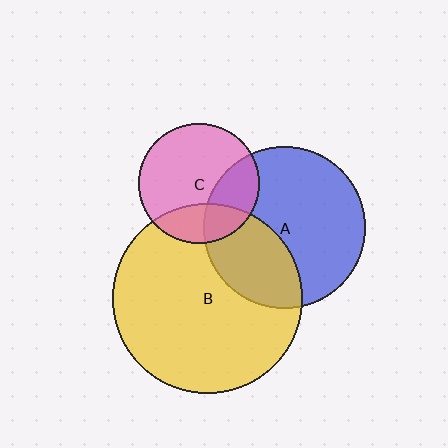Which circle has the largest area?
Circle B (yellow).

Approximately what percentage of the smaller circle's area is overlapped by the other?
Approximately 30%.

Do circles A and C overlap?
Yes.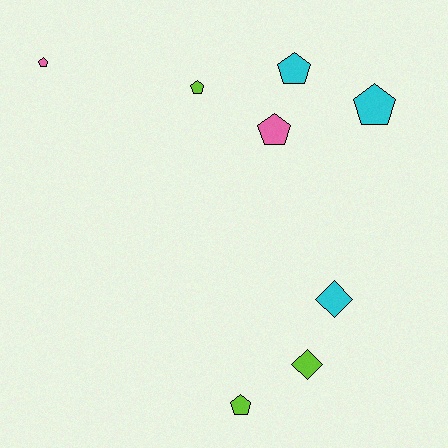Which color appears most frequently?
Lime, with 3 objects.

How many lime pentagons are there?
There are 2 lime pentagons.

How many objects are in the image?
There are 8 objects.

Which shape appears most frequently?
Pentagon, with 6 objects.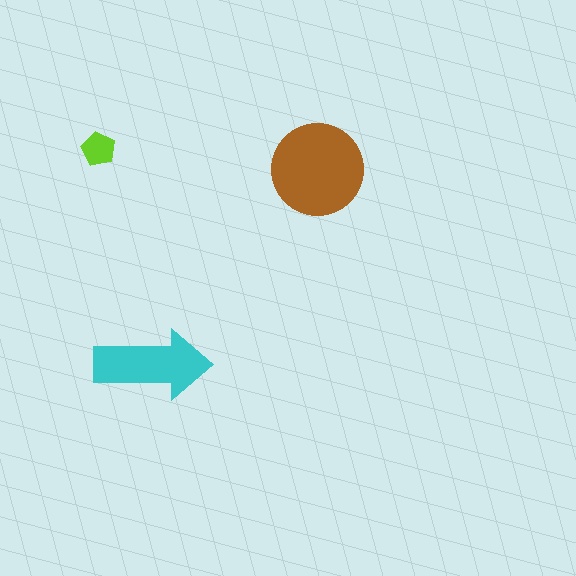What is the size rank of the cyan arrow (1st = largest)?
2nd.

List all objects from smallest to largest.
The lime pentagon, the cyan arrow, the brown circle.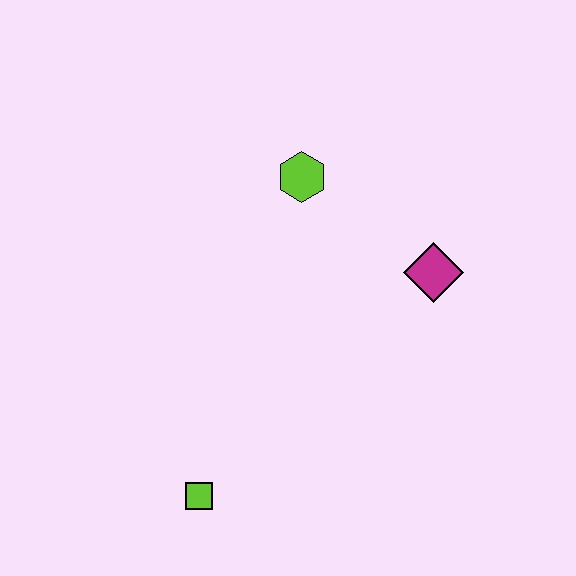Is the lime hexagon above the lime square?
Yes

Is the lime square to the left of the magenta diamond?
Yes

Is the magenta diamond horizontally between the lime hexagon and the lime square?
No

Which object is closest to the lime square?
The magenta diamond is closest to the lime square.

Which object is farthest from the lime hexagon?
The lime square is farthest from the lime hexagon.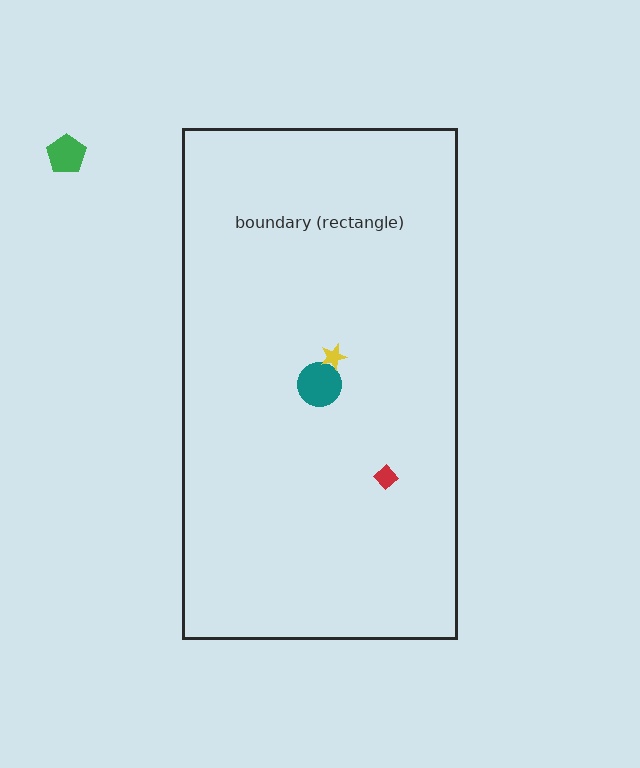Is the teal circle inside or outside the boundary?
Inside.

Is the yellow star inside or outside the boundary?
Inside.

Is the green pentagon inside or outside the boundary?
Outside.